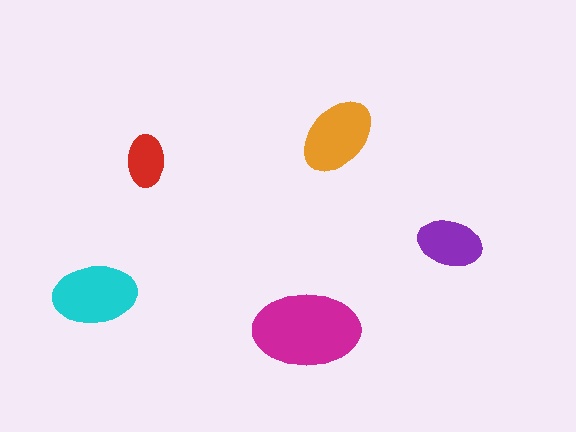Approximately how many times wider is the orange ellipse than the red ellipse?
About 1.5 times wider.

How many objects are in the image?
There are 5 objects in the image.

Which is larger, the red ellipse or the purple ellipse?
The purple one.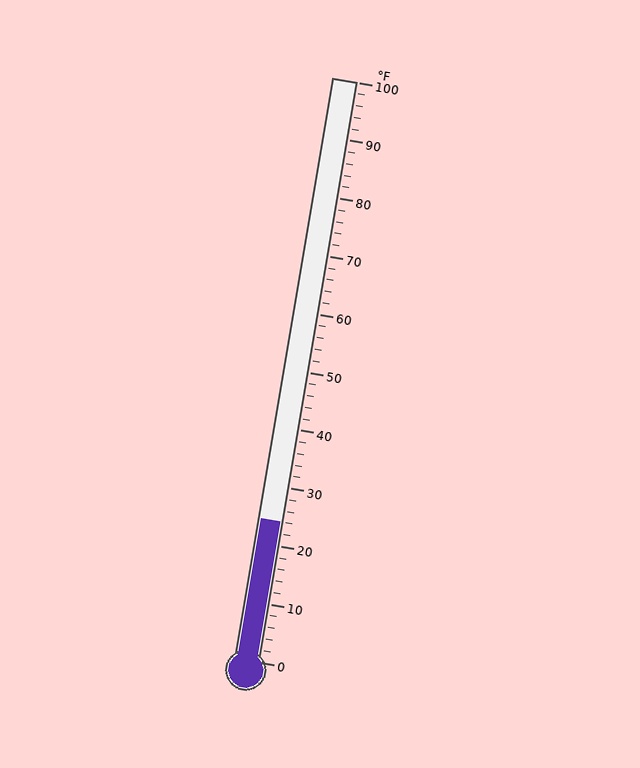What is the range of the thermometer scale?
The thermometer scale ranges from 0°F to 100°F.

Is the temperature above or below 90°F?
The temperature is below 90°F.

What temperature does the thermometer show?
The thermometer shows approximately 24°F.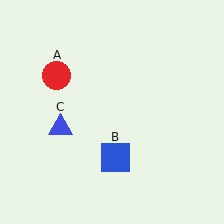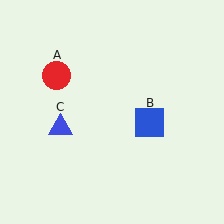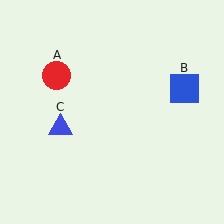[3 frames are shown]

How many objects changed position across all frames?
1 object changed position: blue square (object B).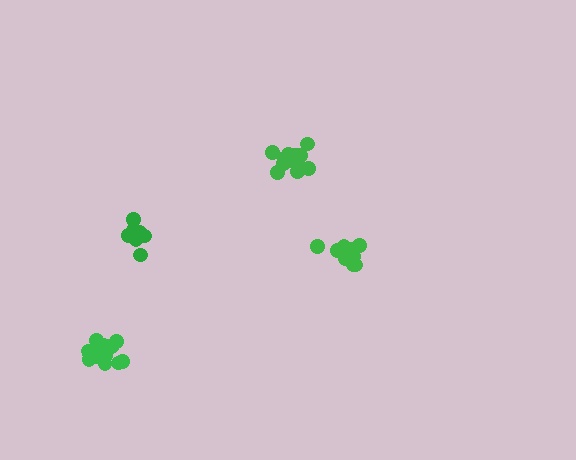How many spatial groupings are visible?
There are 4 spatial groupings.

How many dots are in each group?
Group 1: 10 dots, Group 2: 12 dots, Group 3: 14 dots, Group 4: 16 dots (52 total).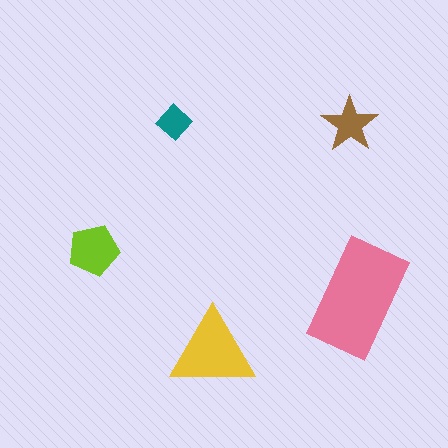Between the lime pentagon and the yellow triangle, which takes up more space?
The yellow triangle.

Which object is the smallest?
The teal diamond.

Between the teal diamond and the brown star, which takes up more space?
The brown star.